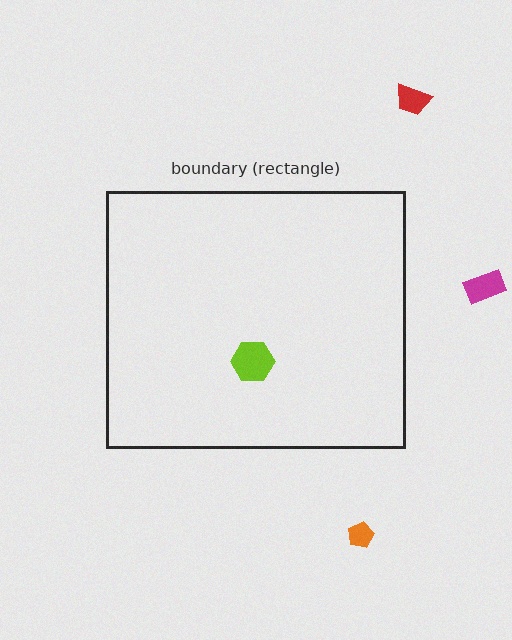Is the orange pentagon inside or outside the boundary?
Outside.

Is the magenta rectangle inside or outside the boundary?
Outside.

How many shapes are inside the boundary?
1 inside, 3 outside.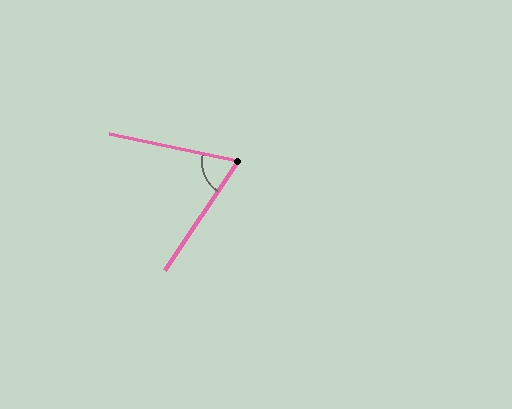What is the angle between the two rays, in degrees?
Approximately 68 degrees.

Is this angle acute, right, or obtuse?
It is acute.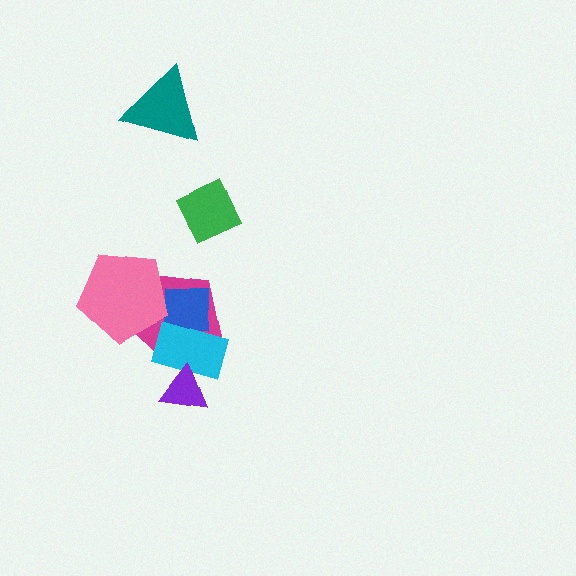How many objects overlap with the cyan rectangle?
3 objects overlap with the cyan rectangle.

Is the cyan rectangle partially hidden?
Yes, it is partially covered by another shape.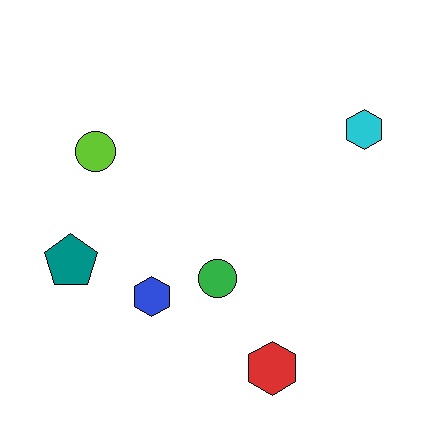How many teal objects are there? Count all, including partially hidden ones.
There is 1 teal object.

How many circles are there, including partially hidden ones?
There are 2 circles.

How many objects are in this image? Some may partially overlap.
There are 6 objects.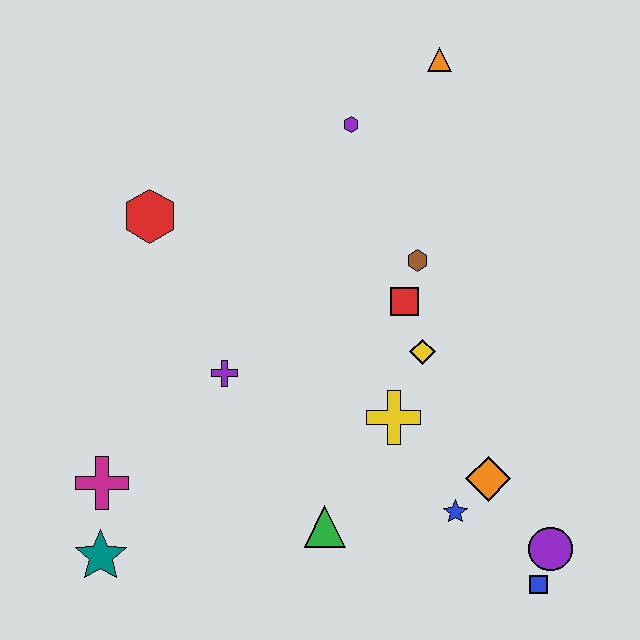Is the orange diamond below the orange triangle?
Yes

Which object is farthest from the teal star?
The orange triangle is farthest from the teal star.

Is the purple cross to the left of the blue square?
Yes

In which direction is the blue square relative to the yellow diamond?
The blue square is below the yellow diamond.